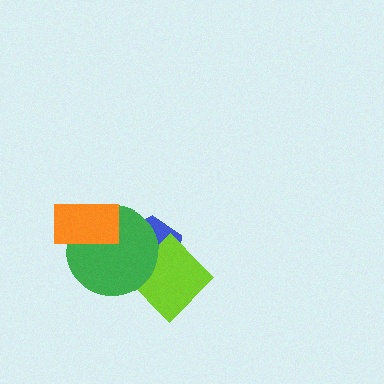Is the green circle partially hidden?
Yes, it is partially covered by another shape.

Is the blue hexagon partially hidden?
Yes, it is partially covered by another shape.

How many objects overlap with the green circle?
3 objects overlap with the green circle.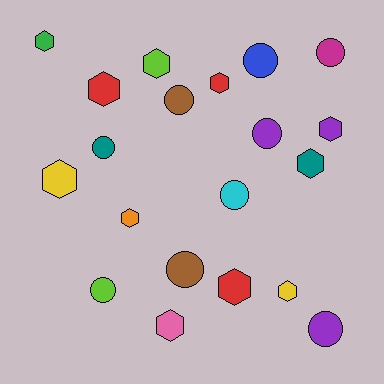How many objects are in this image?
There are 20 objects.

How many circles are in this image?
There are 9 circles.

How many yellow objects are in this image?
There are 2 yellow objects.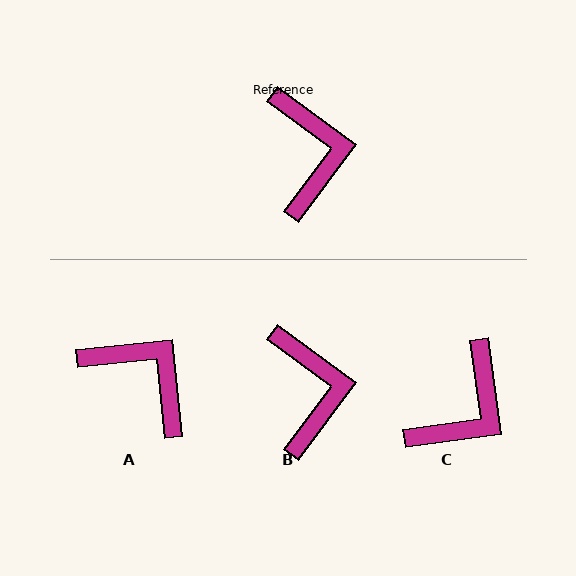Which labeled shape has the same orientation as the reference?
B.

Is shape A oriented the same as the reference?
No, it is off by about 42 degrees.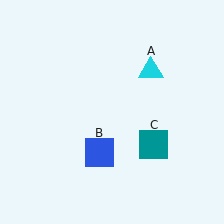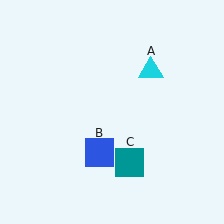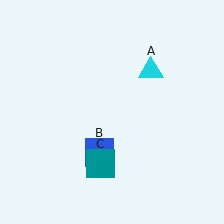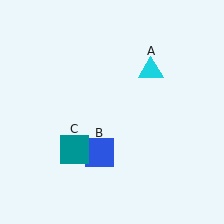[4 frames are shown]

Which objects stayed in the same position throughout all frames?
Cyan triangle (object A) and blue square (object B) remained stationary.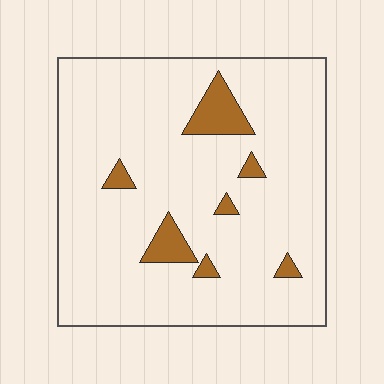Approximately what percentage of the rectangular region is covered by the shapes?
Approximately 10%.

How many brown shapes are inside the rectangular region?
7.